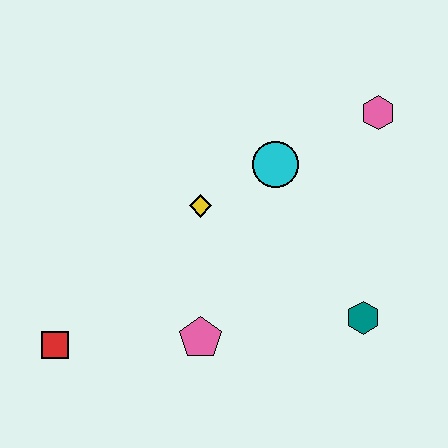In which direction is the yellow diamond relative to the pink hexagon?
The yellow diamond is to the left of the pink hexagon.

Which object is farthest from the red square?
The pink hexagon is farthest from the red square.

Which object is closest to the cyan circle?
The yellow diamond is closest to the cyan circle.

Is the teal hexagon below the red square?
No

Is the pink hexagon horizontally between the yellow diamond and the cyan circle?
No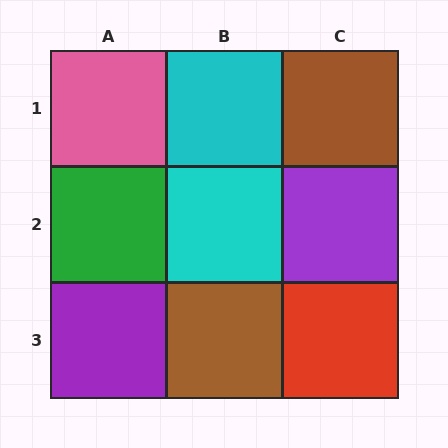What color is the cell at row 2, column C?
Purple.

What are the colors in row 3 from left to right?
Purple, brown, red.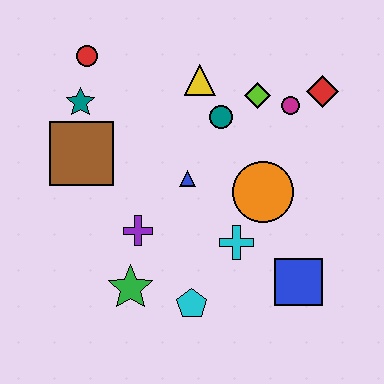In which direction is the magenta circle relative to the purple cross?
The magenta circle is to the right of the purple cross.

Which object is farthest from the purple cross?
The red diamond is farthest from the purple cross.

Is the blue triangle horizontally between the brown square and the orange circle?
Yes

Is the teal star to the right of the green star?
No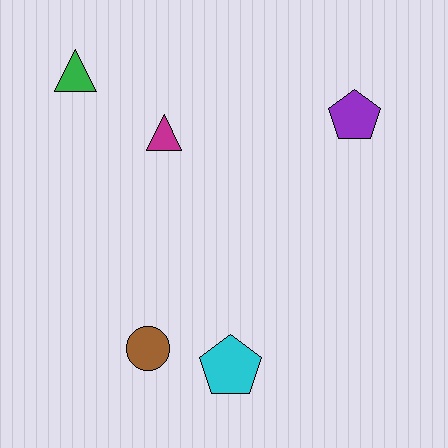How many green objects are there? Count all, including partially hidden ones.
There is 1 green object.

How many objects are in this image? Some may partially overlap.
There are 5 objects.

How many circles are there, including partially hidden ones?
There is 1 circle.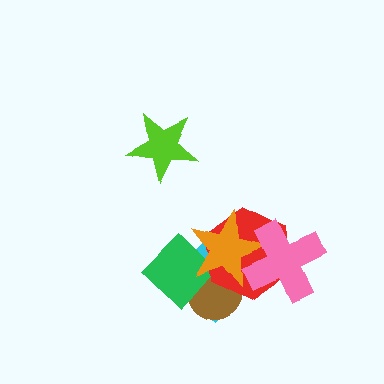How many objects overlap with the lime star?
0 objects overlap with the lime star.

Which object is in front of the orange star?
The pink cross is in front of the orange star.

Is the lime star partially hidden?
No, no other shape covers it.